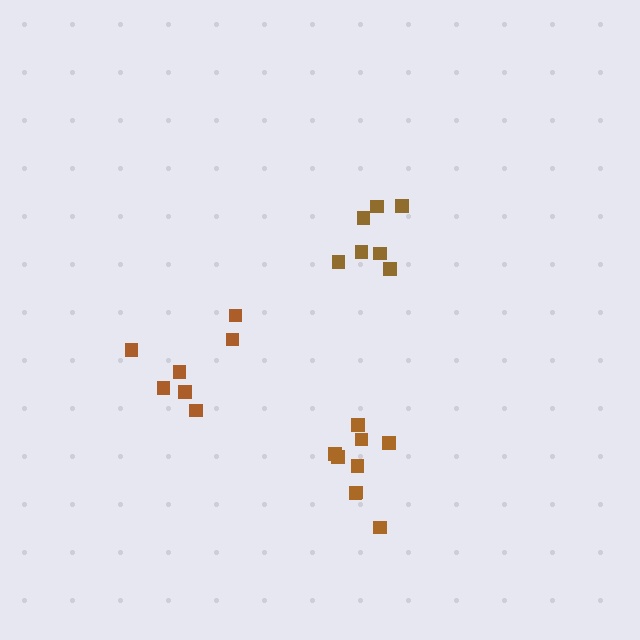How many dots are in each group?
Group 1: 7 dots, Group 2: 7 dots, Group 3: 9 dots (23 total).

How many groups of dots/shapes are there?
There are 3 groups.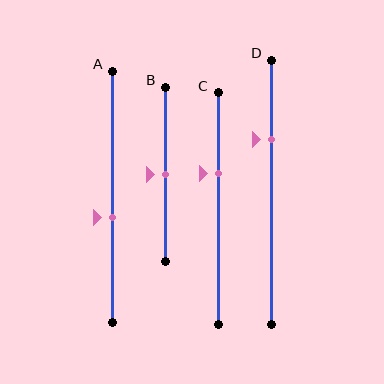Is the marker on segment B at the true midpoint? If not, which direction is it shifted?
Yes, the marker on segment B is at the true midpoint.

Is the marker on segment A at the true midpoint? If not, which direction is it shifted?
No, the marker on segment A is shifted downward by about 8% of the segment length.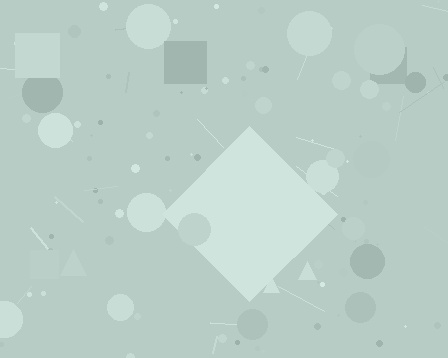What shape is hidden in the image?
A diamond is hidden in the image.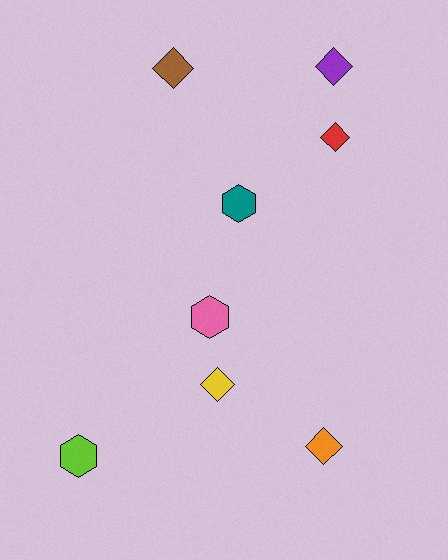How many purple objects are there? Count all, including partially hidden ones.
There is 1 purple object.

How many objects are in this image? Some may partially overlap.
There are 8 objects.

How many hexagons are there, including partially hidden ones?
There are 3 hexagons.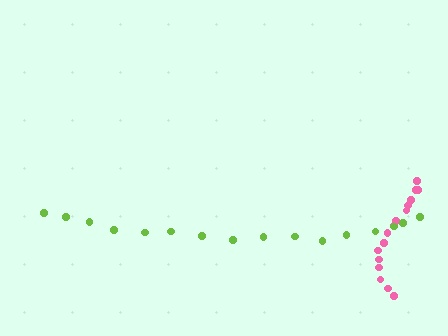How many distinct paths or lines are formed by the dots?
There are 2 distinct paths.